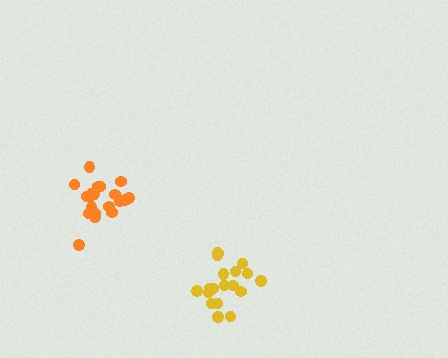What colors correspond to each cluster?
The clusters are colored: orange, yellow.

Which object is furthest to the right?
The yellow cluster is rightmost.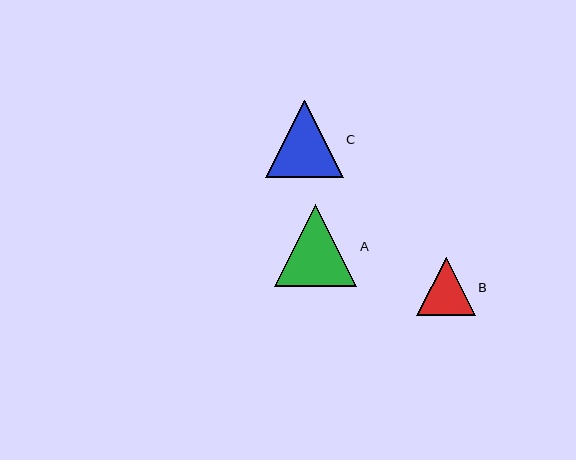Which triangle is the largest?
Triangle A is the largest with a size of approximately 82 pixels.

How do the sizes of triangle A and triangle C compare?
Triangle A and triangle C are approximately the same size.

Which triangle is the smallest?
Triangle B is the smallest with a size of approximately 58 pixels.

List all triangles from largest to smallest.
From largest to smallest: A, C, B.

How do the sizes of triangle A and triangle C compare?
Triangle A and triangle C are approximately the same size.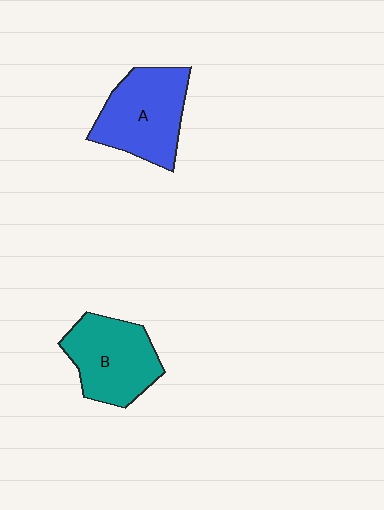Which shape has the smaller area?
Shape B (teal).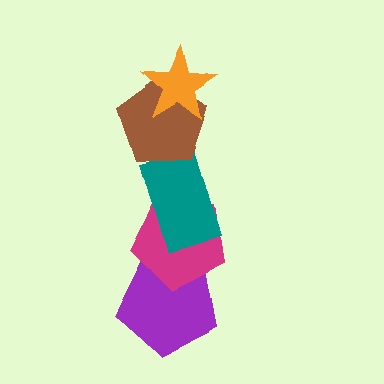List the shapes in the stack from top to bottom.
From top to bottom: the orange star, the brown pentagon, the teal rectangle, the magenta pentagon, the purple pentagon.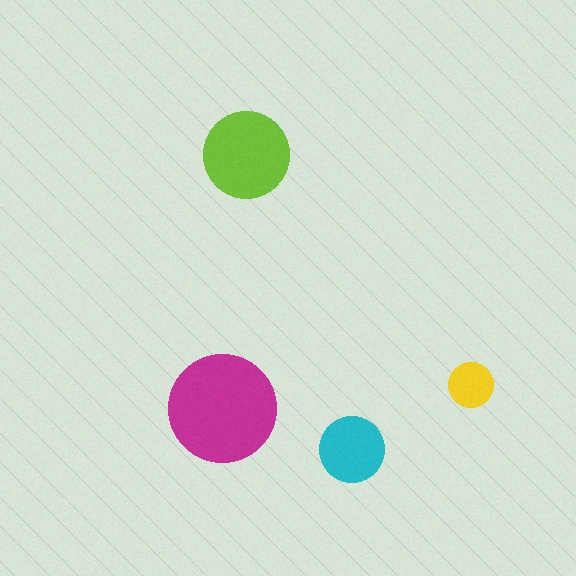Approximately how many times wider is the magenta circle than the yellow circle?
About 2.5 times wider.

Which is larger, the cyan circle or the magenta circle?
The magenta one.